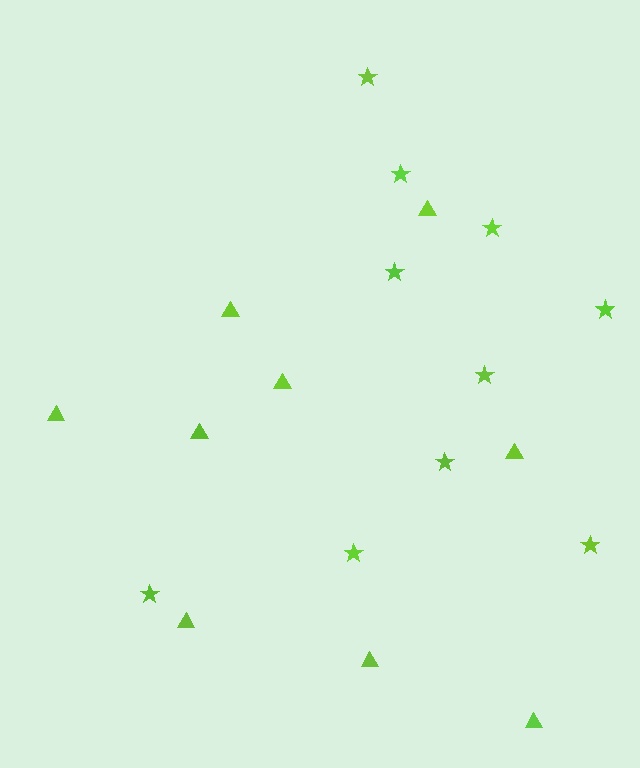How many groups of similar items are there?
There are 2 groups: one group of triangles (9) and one group of stars (10).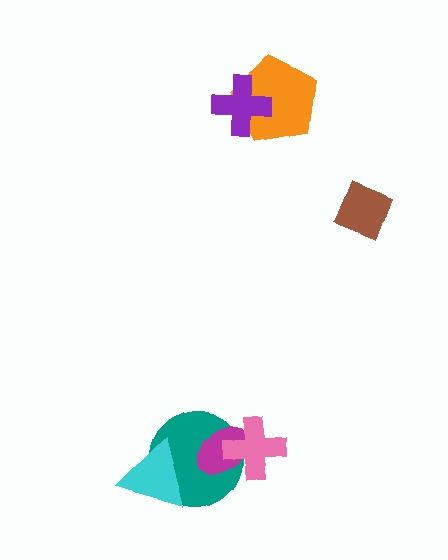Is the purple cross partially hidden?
No, no other shape covers it.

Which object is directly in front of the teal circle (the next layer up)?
The magenta ellipse is directly in front of the teal circle.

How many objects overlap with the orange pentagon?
1 object overlaps with the orange pentagon.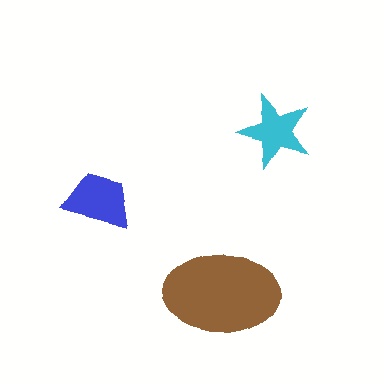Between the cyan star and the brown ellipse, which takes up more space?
The brown ellipse.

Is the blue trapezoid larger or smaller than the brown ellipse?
Smaller.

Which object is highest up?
The cyan star is topmost.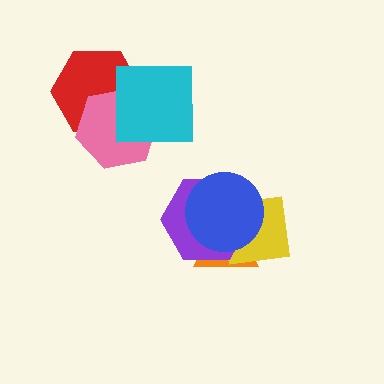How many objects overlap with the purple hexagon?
3 objects overlap with the purple hexagon.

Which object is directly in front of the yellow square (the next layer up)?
The purple hexagon is directly in front of the yellow square.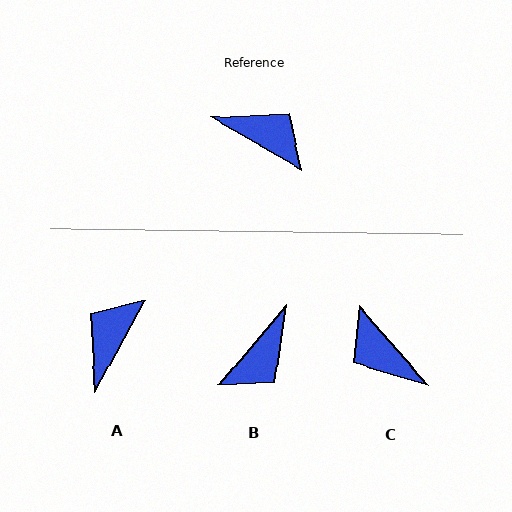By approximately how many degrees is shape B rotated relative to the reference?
Approximately 101 degrees clockwise.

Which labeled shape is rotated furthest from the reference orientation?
C, about 161 degrees away.